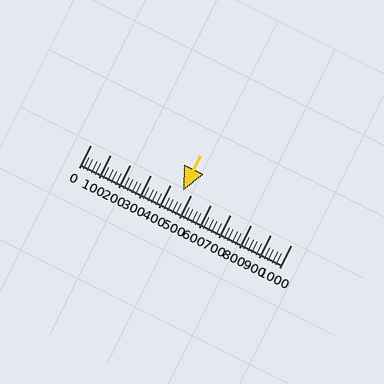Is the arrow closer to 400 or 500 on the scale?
The arrow is closer to 500.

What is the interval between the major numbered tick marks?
The major tick marks are spaced 100 units apart.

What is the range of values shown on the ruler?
The ruler shows values from 0 to 1000.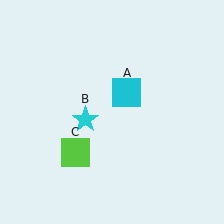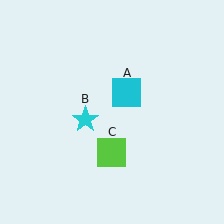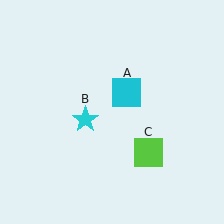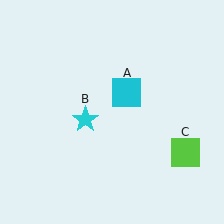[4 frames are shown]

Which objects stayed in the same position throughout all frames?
Cyan square (object A) and cyan star (object B) remained stationary.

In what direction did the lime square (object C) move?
The lime square (object C) moved right.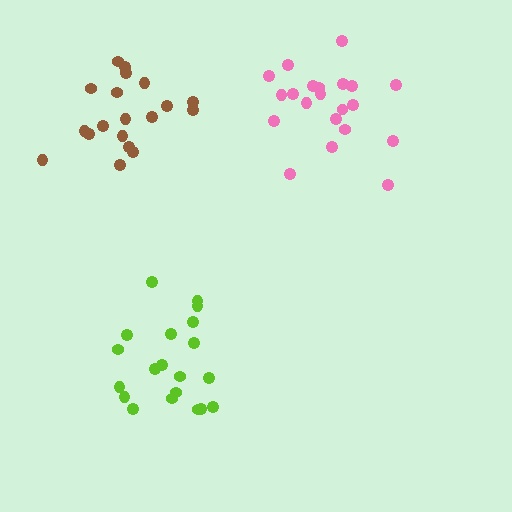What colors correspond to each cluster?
The clusters are colored: brown, lime, pink.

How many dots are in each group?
Group 1: 19 dots, Group 2: 20 dots, Group 3: 21 dots (60 total).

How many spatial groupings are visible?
There are 3 spatial groupings.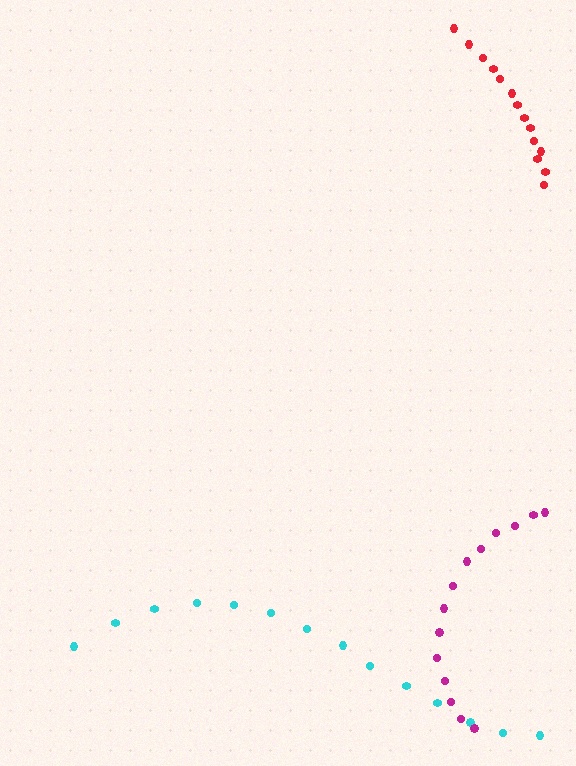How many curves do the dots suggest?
There are 3 distinct paths.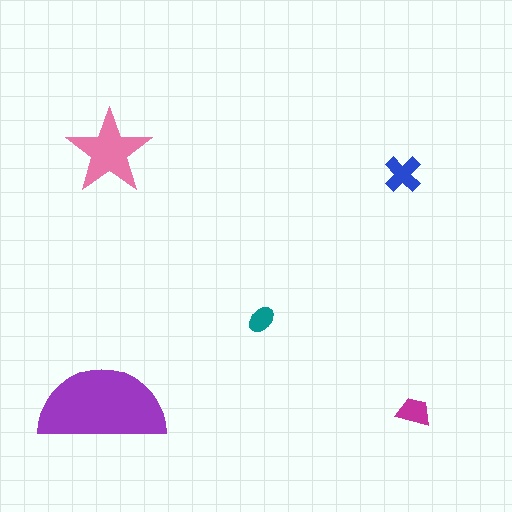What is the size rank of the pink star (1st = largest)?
2nd.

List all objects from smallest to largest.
The teal ellipse, the magenta trapezoid, the blue cross, the pink star, the purple semicircle.